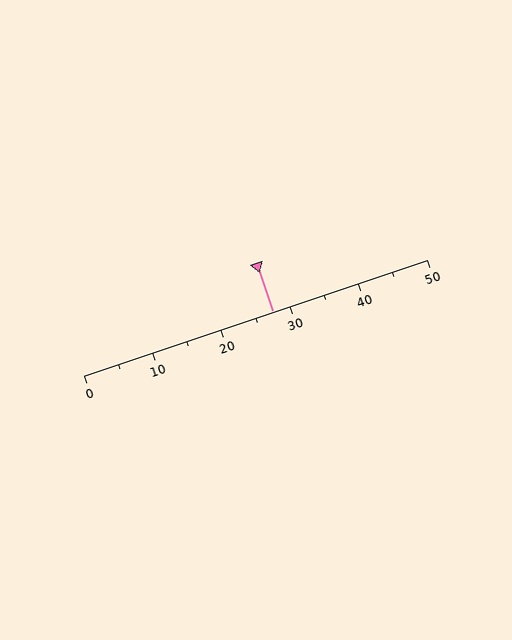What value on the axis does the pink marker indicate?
The marker indicates approximately 27.5.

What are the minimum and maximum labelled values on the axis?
The axis runs from 0 to 50.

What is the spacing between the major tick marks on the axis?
The major ticks are spaced 10 apart.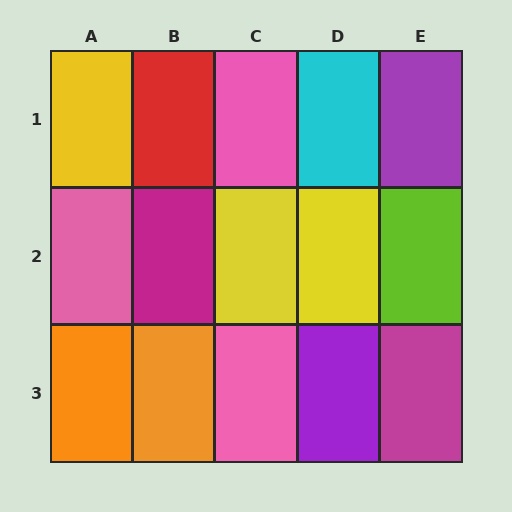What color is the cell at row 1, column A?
Yellow.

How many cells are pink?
3 cells are pink.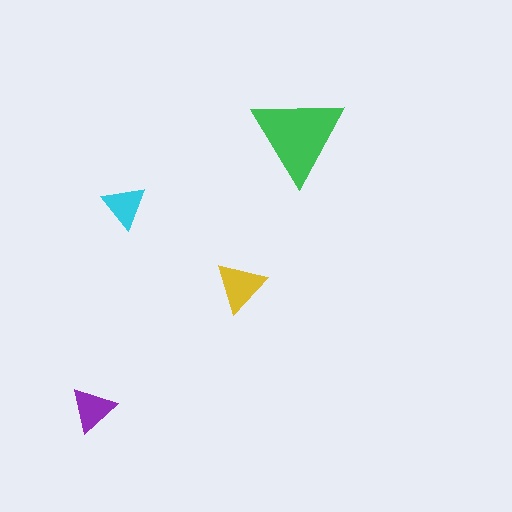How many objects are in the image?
There are 4 objects in the image.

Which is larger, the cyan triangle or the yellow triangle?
The yellow one.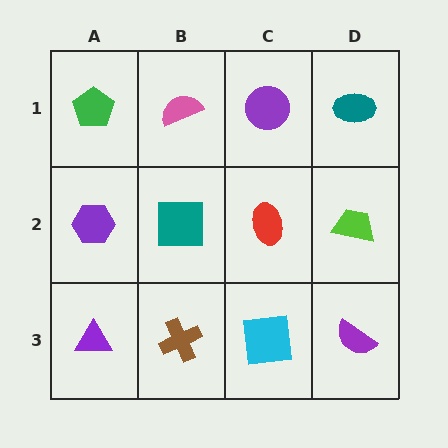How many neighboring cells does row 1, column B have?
3.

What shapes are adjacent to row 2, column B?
A pink semicircle (row 1, column B), a brown cross (row 3, column B), a purple hexagon (row 2, column A), a red ellipse (row 2, column C).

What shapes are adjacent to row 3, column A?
A purple hexagon (row 2, column A), a brown cross (row 3, column B).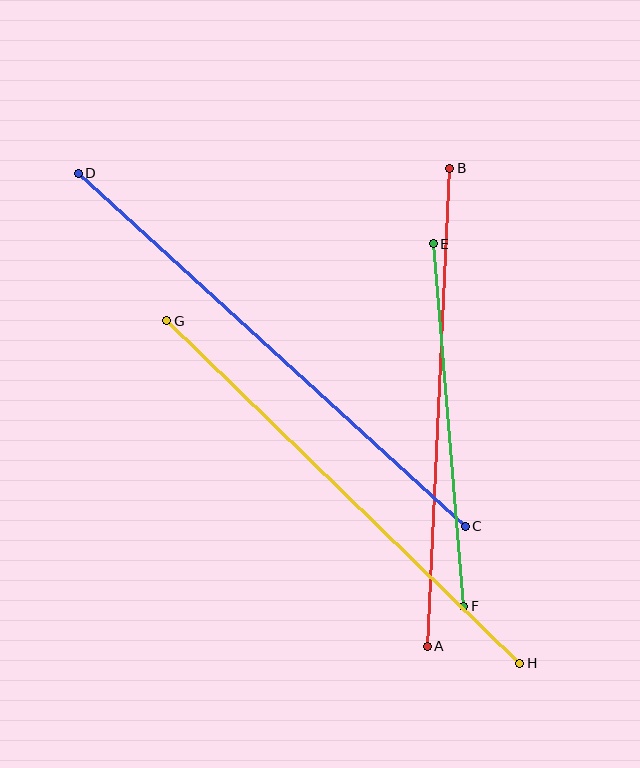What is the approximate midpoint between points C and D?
The midpoint is at approximately (272, 350) pixels.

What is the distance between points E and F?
The distance is approximately 364 pixels.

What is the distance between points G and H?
The distance is approximately 492 pixels.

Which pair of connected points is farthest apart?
Points C and D are farthest apart.